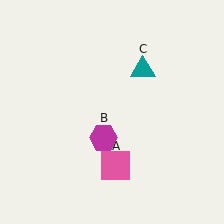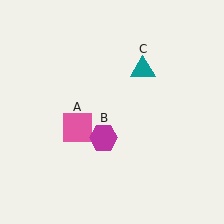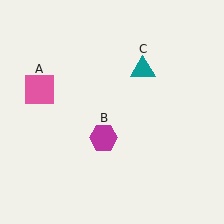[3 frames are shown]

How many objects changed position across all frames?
1 object changed position: pink square (object A).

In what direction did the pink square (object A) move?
The pink square (object A) moved up and to the left.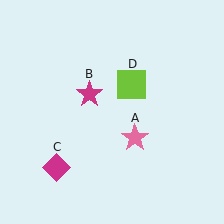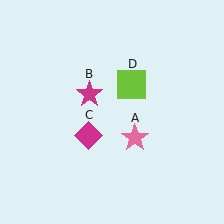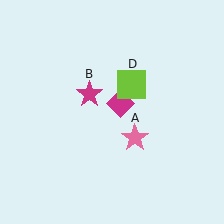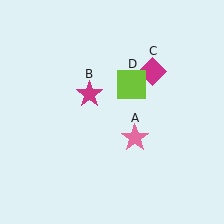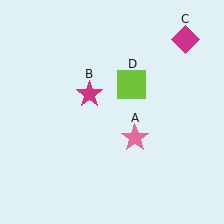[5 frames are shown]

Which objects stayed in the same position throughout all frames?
Pink star (object A) and magenta star (object B) and lime square (object D) remained stationary.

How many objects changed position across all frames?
1 object changed position: magenta diamond (object C).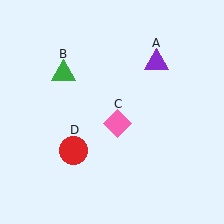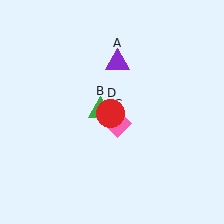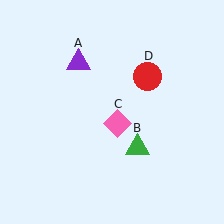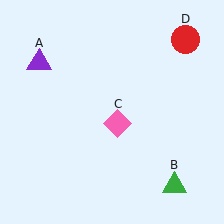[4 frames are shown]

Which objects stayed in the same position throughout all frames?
Pink diamond (object C) remained stationary.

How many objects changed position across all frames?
3 objects changed position: purple triangle (object A), green triangle (object B), red circle (object D).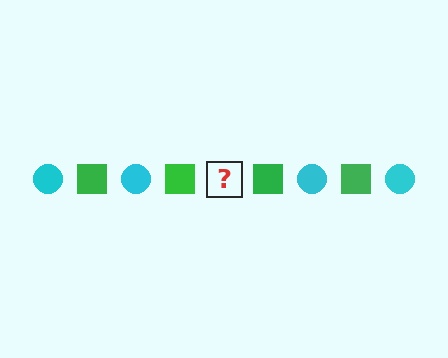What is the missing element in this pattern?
The missing element is a cyan circle.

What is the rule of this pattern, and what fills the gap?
The rule is that the pattern alternates between cyan circle and green square. The gap should be filled with a cyan circle.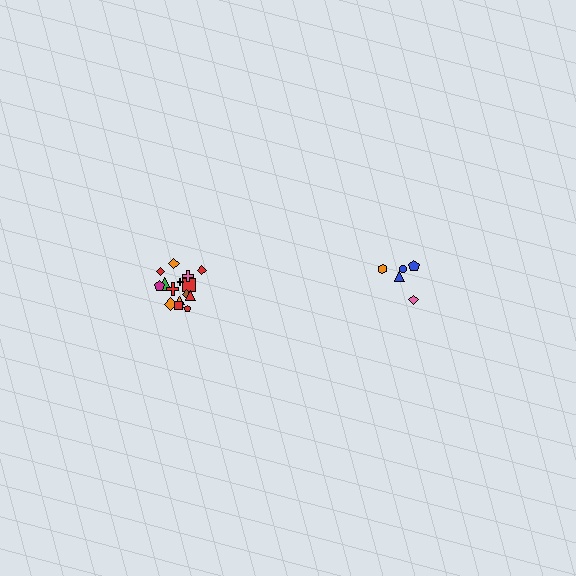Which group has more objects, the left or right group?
The left group.